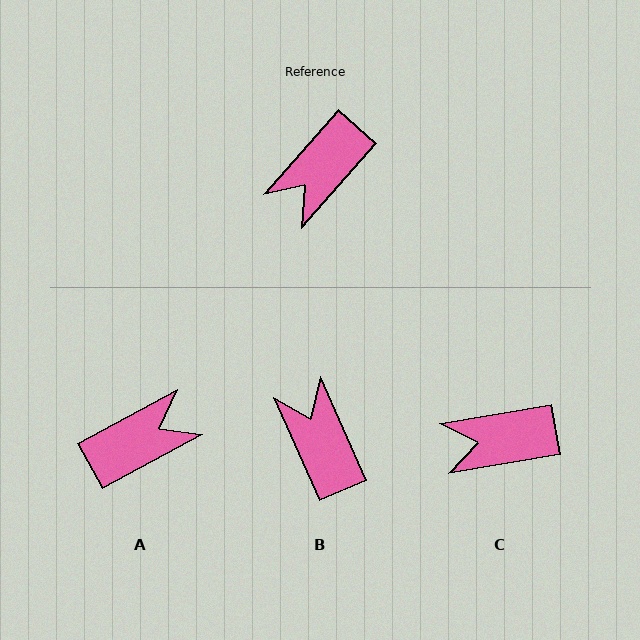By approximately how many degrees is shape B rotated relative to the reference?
Approximately 114 degrees clockwise.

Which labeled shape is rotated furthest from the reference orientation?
A, about 160 degrees away.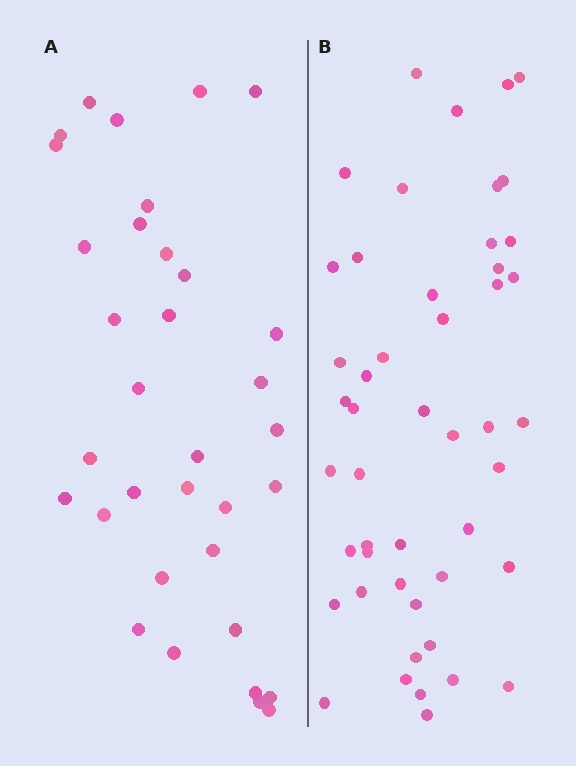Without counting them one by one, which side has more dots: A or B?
Region B (the right region) has more dots.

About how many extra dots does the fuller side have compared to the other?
Region B has approximately 15 more dots than region A.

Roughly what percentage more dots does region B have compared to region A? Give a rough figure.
About 40% more.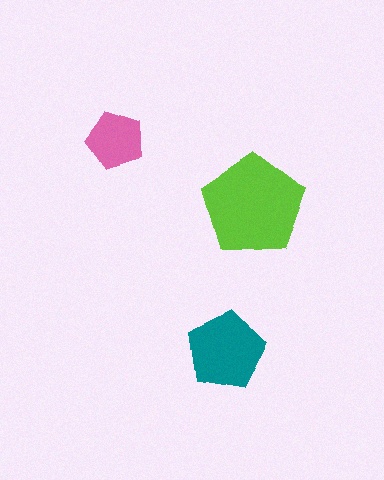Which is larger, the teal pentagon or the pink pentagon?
The teal one.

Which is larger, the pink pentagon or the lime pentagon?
The lime one.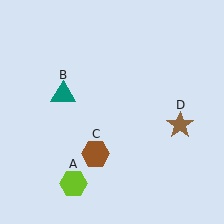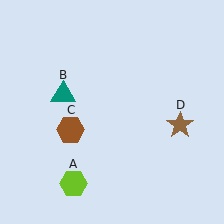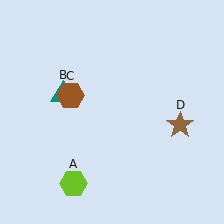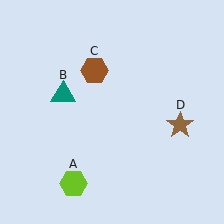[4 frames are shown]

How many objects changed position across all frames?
1 object changed position: brown hexagon (object C).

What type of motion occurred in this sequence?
The brown hexagon (object C) rotated clockwise around the center of the scene.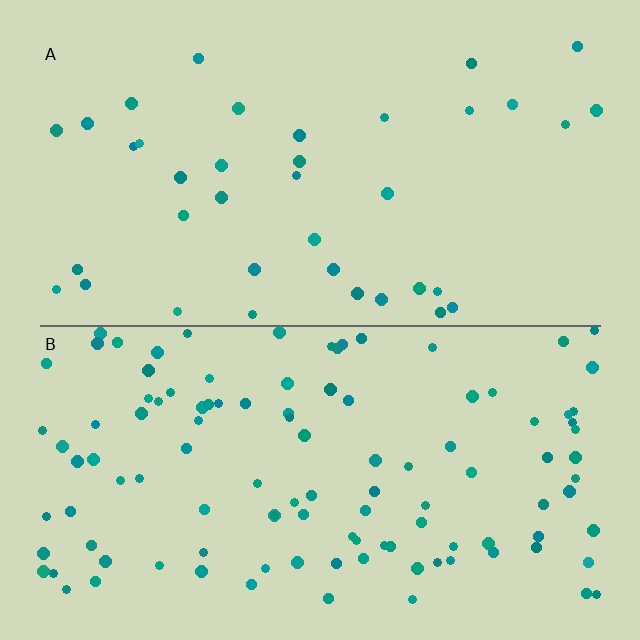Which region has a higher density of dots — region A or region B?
B (the bottom).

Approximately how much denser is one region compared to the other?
Approximately 2.9× — region B over region A.